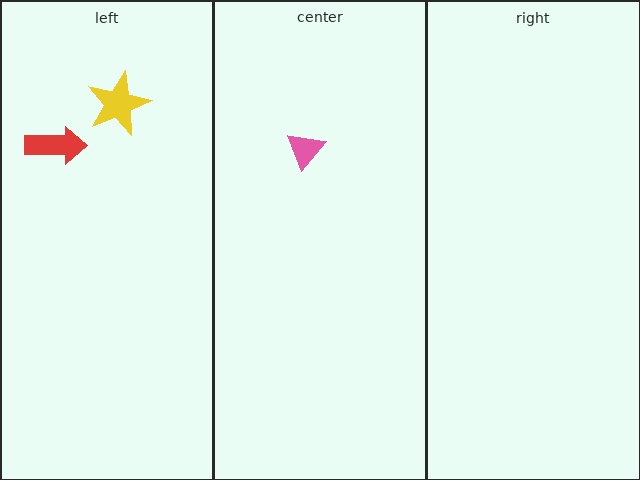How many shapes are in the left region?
2.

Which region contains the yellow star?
The left region.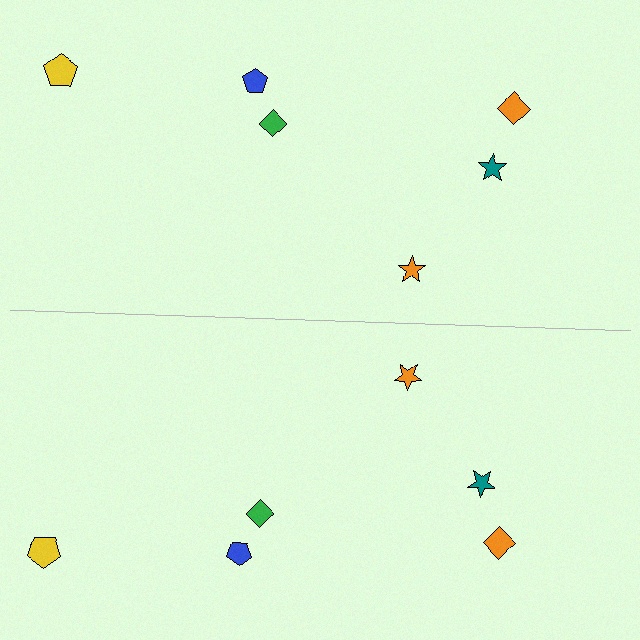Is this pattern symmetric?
Yes, this pattern has bilateral (reflection) symmetry.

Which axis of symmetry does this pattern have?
The pattern has a horizontal axis of symmetry running through the center of the image.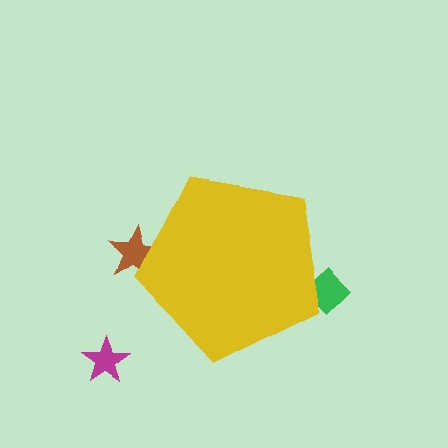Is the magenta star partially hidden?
No, the magenta star is fully visible.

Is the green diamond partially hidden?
Yes, the green diamond is partially hidden behind the yellow pentagon.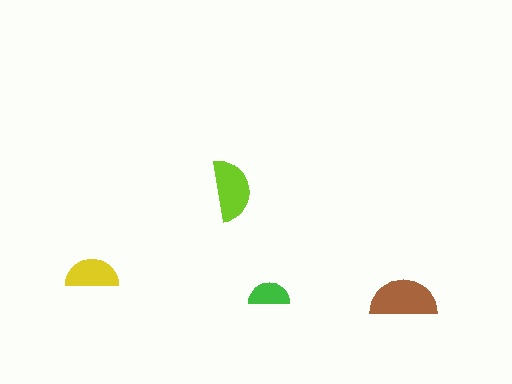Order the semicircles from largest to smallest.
the brown one, the lime one, the yellow one, the green one.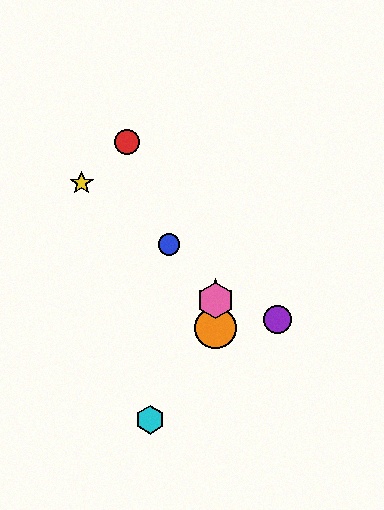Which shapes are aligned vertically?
The green star, the orange circle, the pink hexagon are aligned vertically.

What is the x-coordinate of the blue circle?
The blue circle is at x≈169.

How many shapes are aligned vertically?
3 shapes (the green star, the orange circle, the pink hexagon) are aligned vertically.